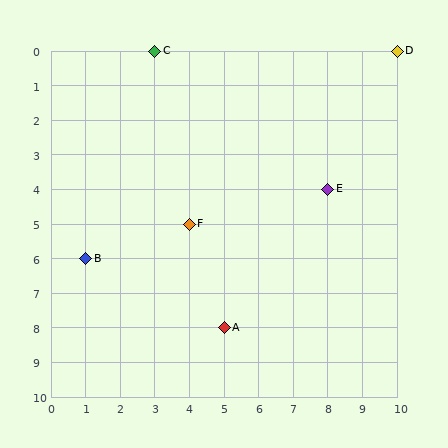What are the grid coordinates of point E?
Point E is at grid coordinates (8, 4).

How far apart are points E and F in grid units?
Points E and F are 4 columns and 1 row apart (about 4.1 grid units diagonally).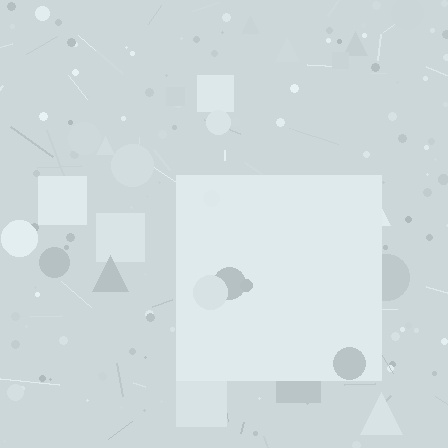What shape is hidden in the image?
A square is hidden in the image.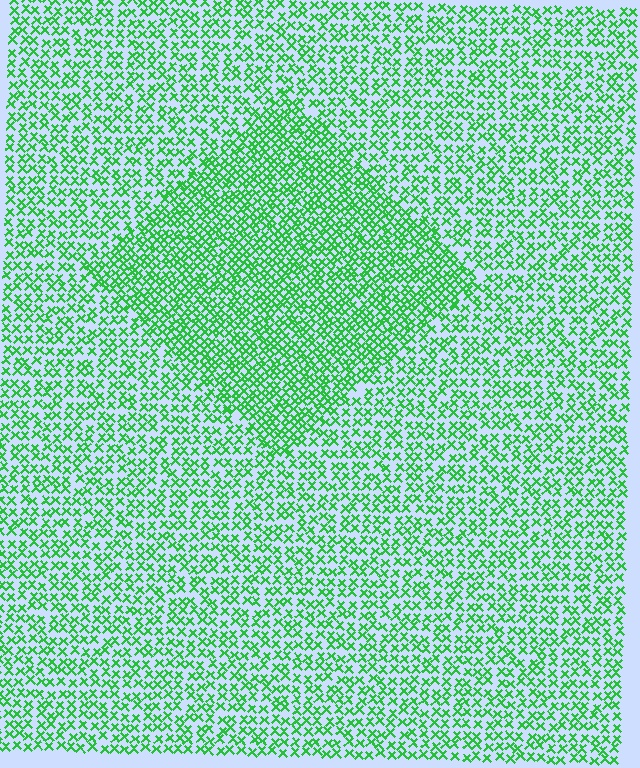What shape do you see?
I see a diamond.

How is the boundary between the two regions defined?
The boundary is defined by a change in element density (approximately 1.7x ratio). All elements are the same color, size, and shape.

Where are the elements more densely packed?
The elements are more densely packed inside the diamond boundary.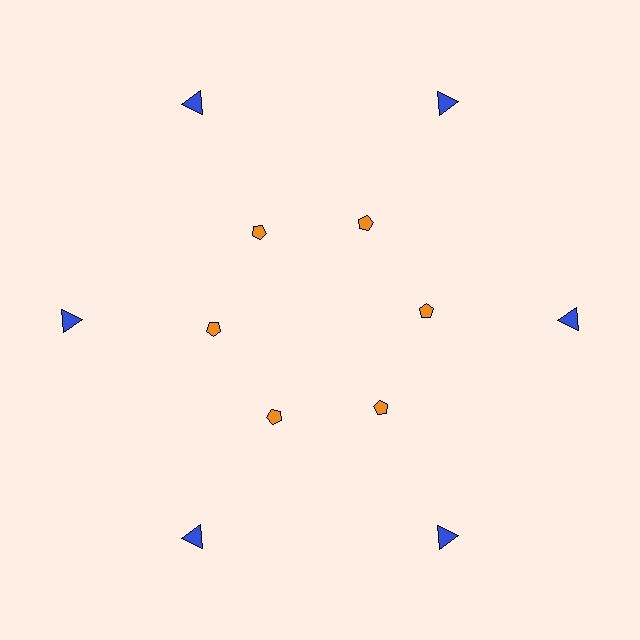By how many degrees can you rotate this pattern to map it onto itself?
The pattern maps onto itself every 60 degrees of rotation.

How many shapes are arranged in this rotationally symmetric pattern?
There are 12 shapes, arranged in 6 groups of 2.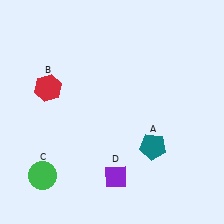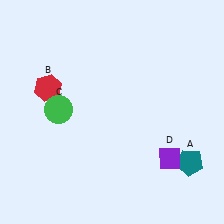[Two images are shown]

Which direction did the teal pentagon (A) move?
The teal pentagon (A) moved right.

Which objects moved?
The objects that moved are: the teal pentagon (A), the green circle (C), the purple diamond (D).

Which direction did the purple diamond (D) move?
The purple diamond (D) moved right.